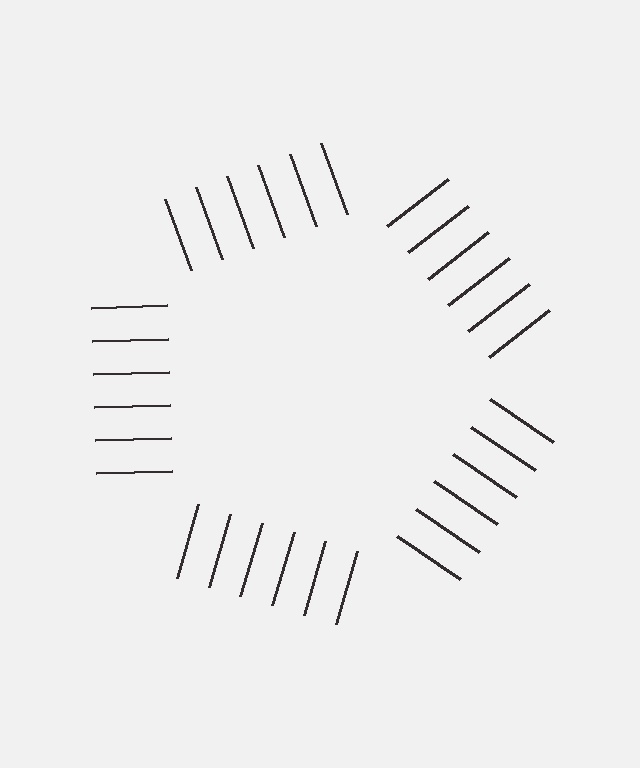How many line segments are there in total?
30 — 6 along each of the 5 edges.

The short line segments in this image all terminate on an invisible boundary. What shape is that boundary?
An illusory pentagon — the line segments terminate on its edges but no continuous stroke is drawn.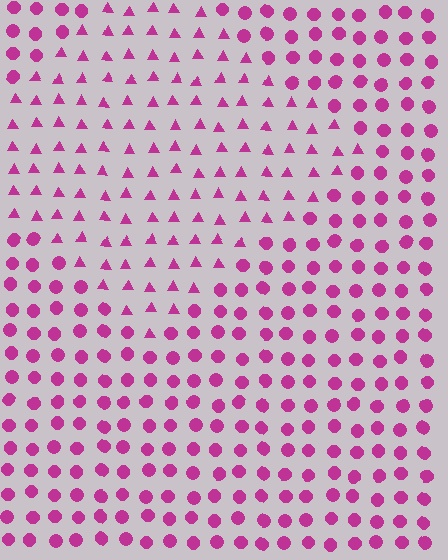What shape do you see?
I see a diamond.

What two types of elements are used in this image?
The image uses triangles inside the diamond region and circles outside it.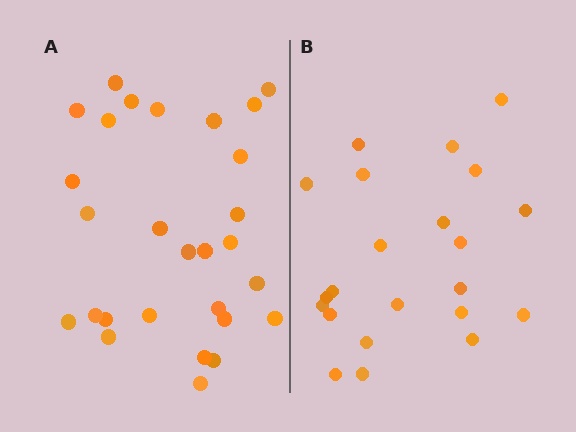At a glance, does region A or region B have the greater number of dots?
Region A (the left region) has more dots.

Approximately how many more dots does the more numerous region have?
Region A has about 6 more dots than region B.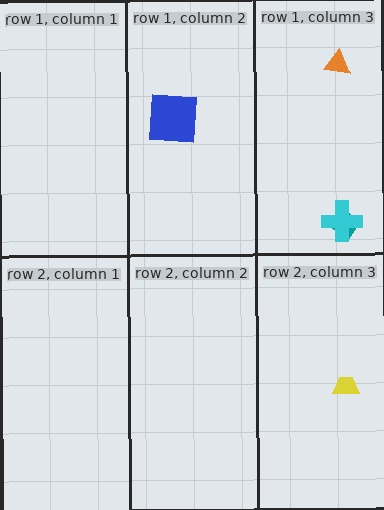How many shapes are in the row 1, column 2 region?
1.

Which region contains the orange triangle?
The row 1, column 3 region.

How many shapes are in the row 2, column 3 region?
1.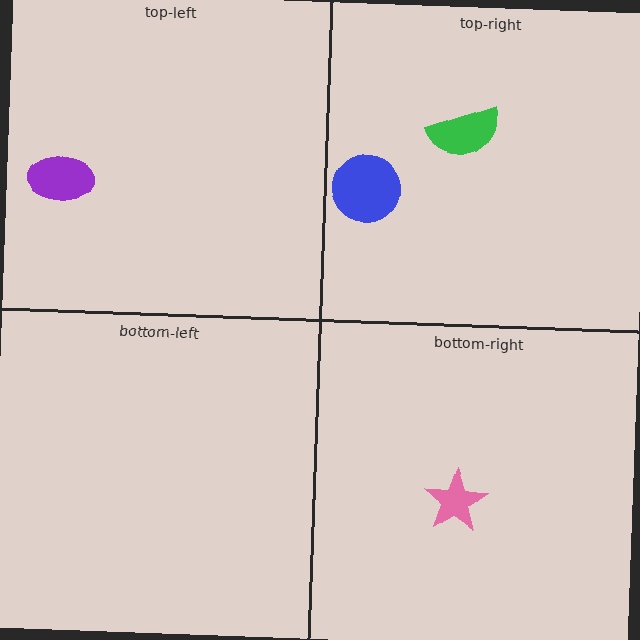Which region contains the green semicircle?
The top-right region.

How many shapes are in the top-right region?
2.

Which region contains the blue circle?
The top-right region.